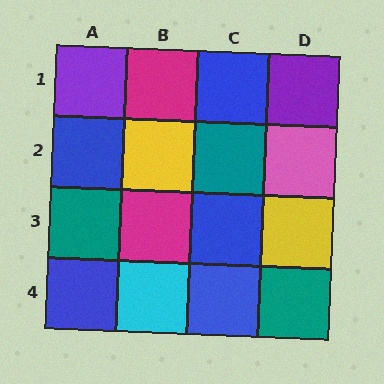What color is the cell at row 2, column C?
Teal.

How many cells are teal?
3 cells are teal.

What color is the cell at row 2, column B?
Yellow.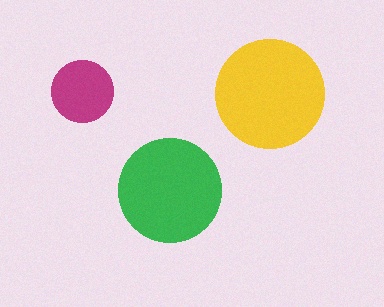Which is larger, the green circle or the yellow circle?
The yellow one.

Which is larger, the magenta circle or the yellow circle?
The yellow one.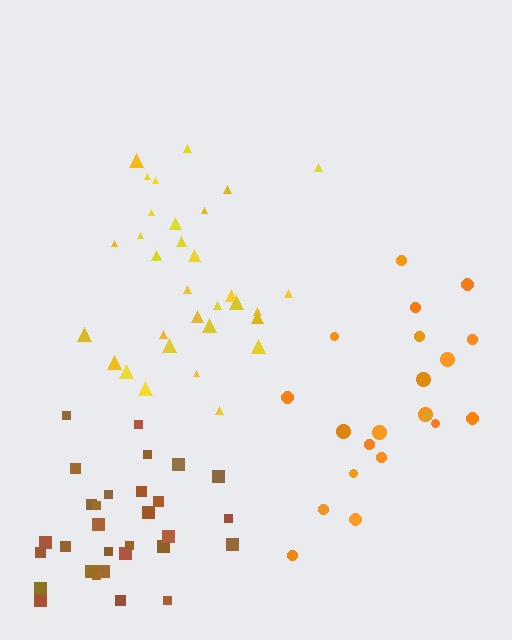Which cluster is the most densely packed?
Brown.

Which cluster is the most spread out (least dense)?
Orange.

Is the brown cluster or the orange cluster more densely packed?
Brown.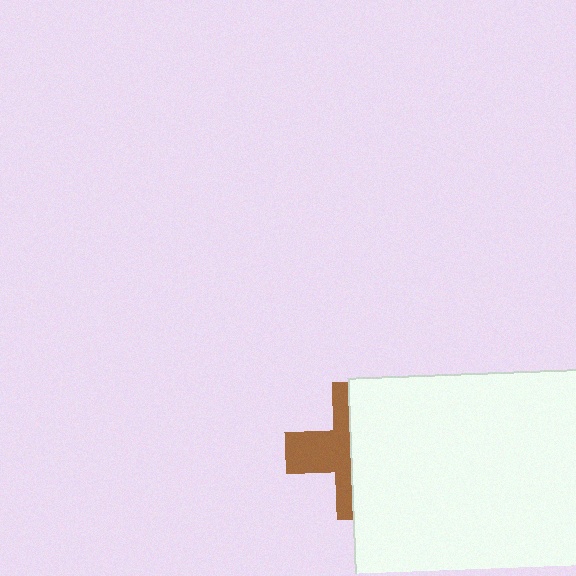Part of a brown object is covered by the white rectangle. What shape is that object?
It is a cross.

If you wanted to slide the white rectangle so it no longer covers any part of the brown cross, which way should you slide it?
Slide it right — that is the most direct way to separate the two shapes.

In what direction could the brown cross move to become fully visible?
The brown cross could move left. That would shift it out from behind the white rectangle entirely.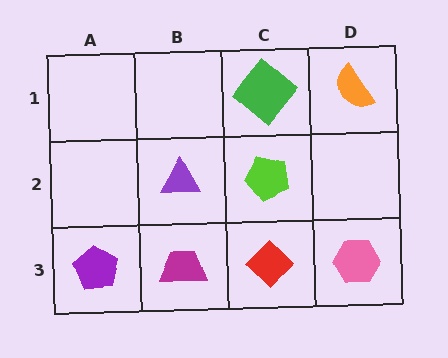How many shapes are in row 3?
4 shapes.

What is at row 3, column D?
A pink hexagon.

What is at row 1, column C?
A green diamond.